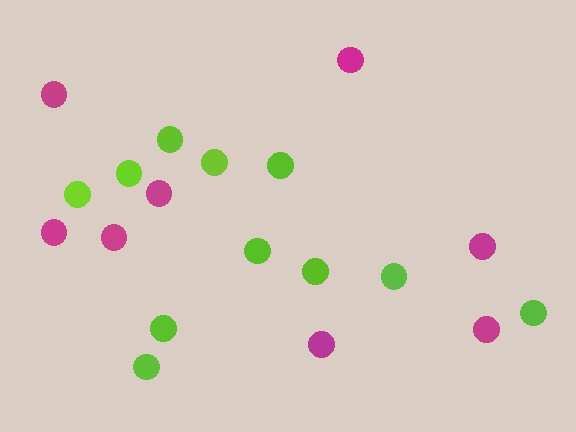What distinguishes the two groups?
There are 2 groups: one group of lime circles (11) and one group of magenta circles (8).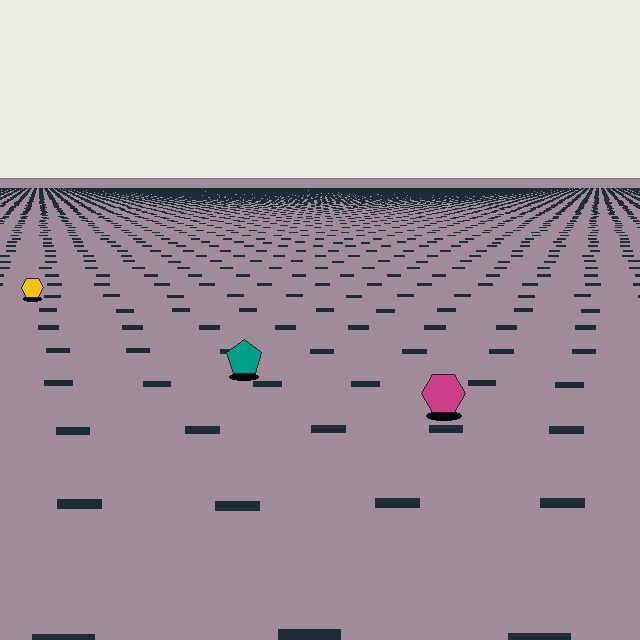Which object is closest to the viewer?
The magenta hexagon is closest. The texture marks near it are larger and more spread out.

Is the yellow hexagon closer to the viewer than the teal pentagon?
No. The teal pentagon is closer — you can tell from the texture gradient: the ground texture is coarser near it.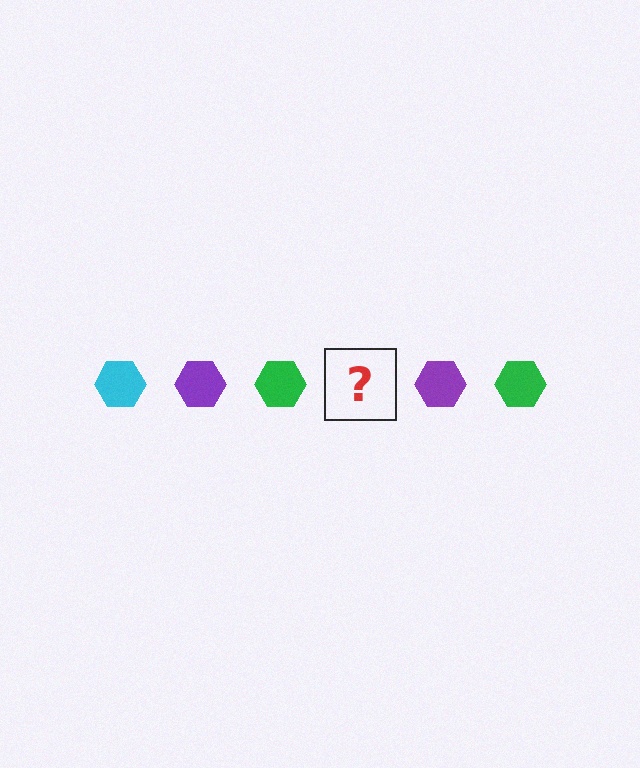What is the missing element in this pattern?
The missing element is a cyan hexagon.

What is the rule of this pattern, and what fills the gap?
The rule is that the pattern cycles through cyan, purple, green hexagons. The gap should be filled with a cyan hexagon.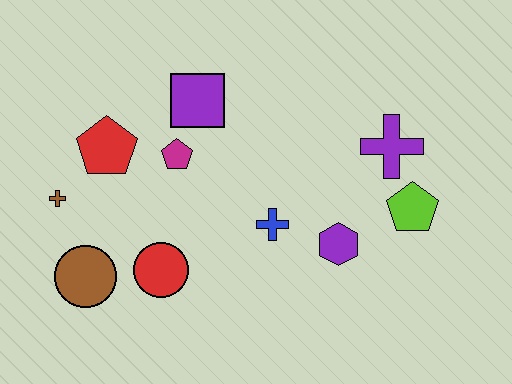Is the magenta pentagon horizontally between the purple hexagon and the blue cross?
No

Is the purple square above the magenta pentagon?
Yes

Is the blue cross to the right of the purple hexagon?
No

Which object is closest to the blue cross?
The purple hexagon is closest to the blue cross.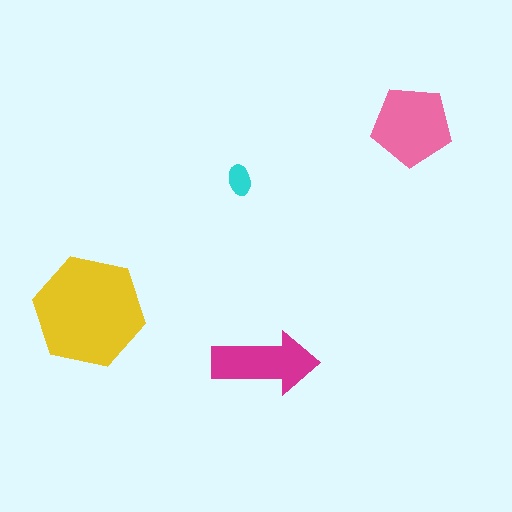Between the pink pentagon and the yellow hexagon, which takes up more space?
The yellow hexagon.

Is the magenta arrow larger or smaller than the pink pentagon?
Smaller.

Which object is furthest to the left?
The yellow hexagon is leftmost.